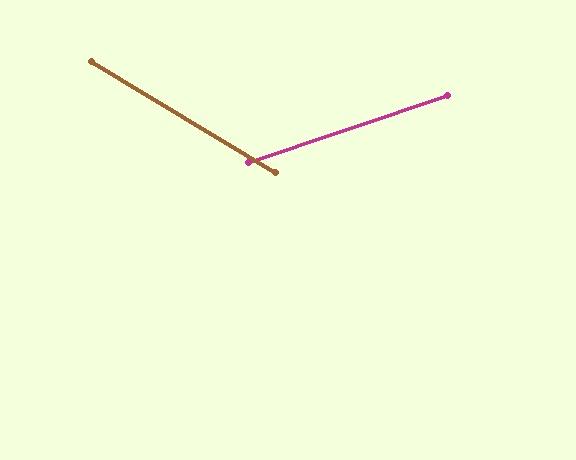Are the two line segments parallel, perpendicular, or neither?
Neither parallel nor perpendicular — they differ by about 50°.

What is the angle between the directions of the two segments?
Approximately 50 degrees.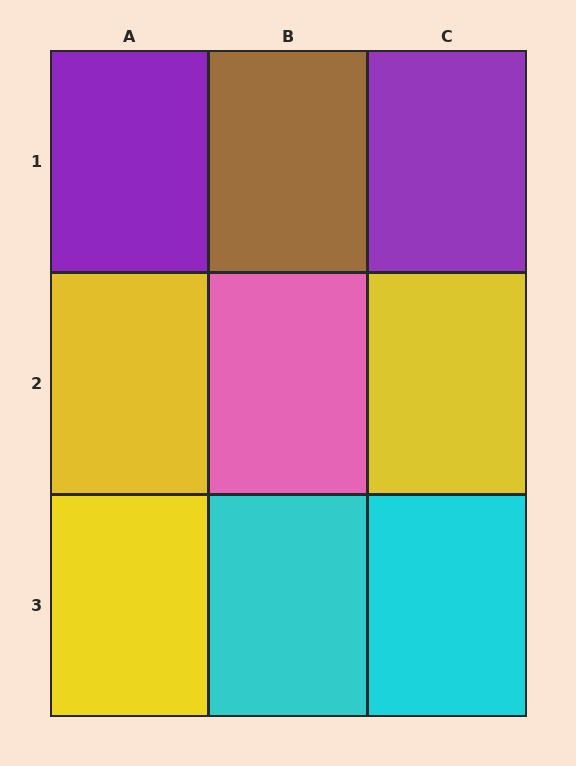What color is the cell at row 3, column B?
Cyan.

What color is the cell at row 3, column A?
Yellow.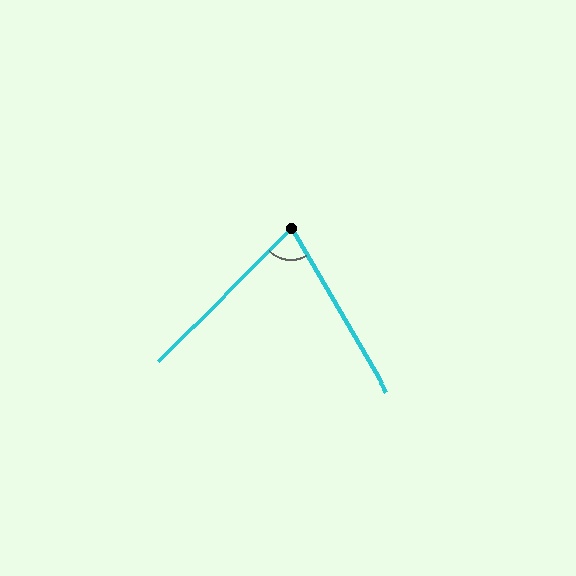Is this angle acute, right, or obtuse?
It is acute.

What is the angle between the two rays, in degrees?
Approximately 75 degrees.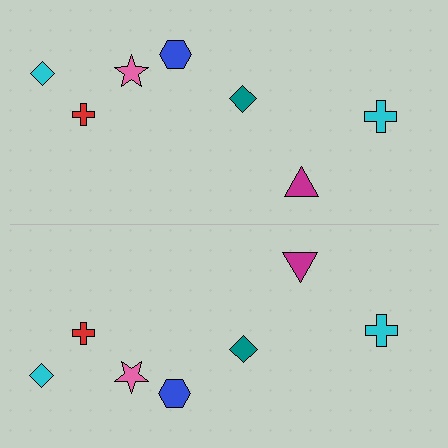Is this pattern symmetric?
Yes, this pattern has bilateral (reflection) symmetry.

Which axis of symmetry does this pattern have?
The pattern has a horizontal axis of symmetry running through the center of the image.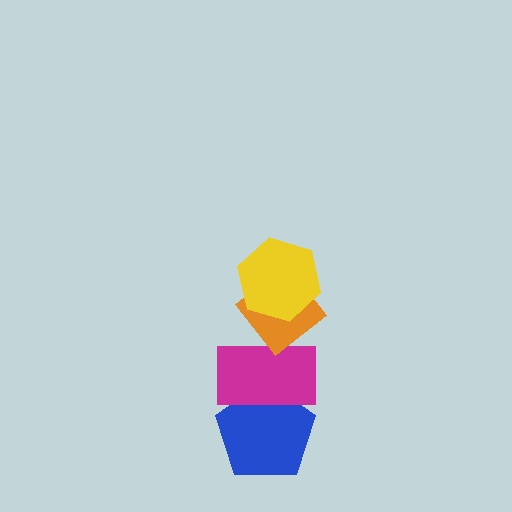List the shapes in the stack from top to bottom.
From top to bottom: the yellow hexagon, the orange diamond, the magenta rectangle, the blue pentagon.